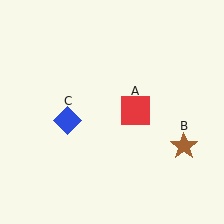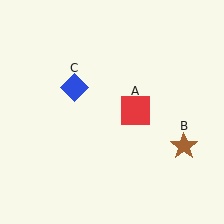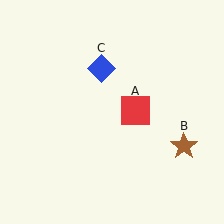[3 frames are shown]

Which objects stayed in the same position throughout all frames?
Red square (object A) and brown star (object B) remained stationary.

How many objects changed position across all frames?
1 object changed position: blue diamond (object C).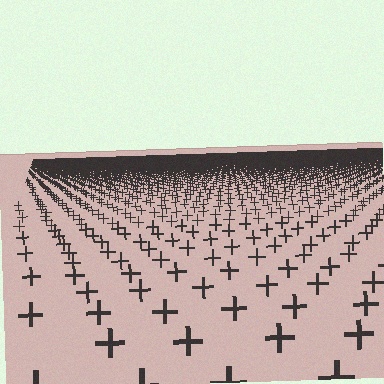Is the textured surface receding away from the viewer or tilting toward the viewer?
The surface is receding away from the viewer. Texture elements get smaller and denser toward the top.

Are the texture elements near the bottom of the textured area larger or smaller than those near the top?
Larger. Near the bottom, elements are closer to the viewer and appear at a bigger on-screen size.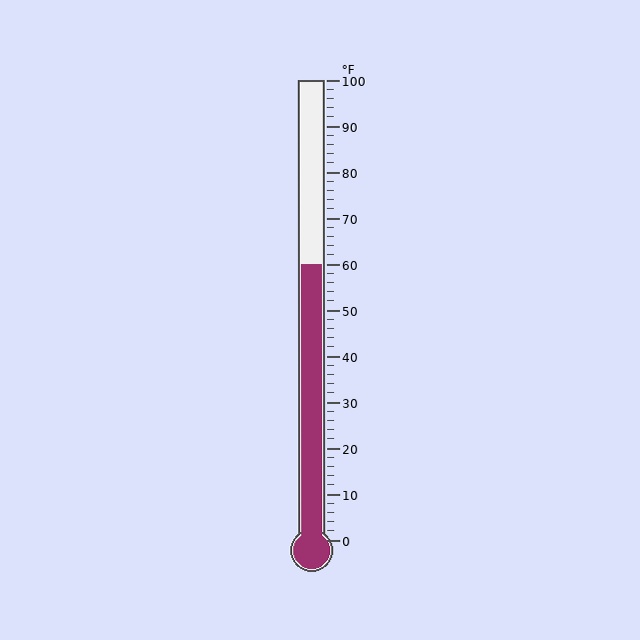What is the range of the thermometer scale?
The thermometer scale ranges from 0°F to 100°F.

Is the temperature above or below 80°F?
The temperature is below 80°F.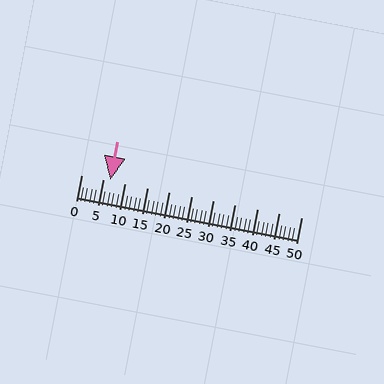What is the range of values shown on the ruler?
The ruler shows values from 0 to 50.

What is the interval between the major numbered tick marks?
The major tick marks are spaced 5 units apart.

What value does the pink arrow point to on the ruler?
The pink arrow points to approximately 7.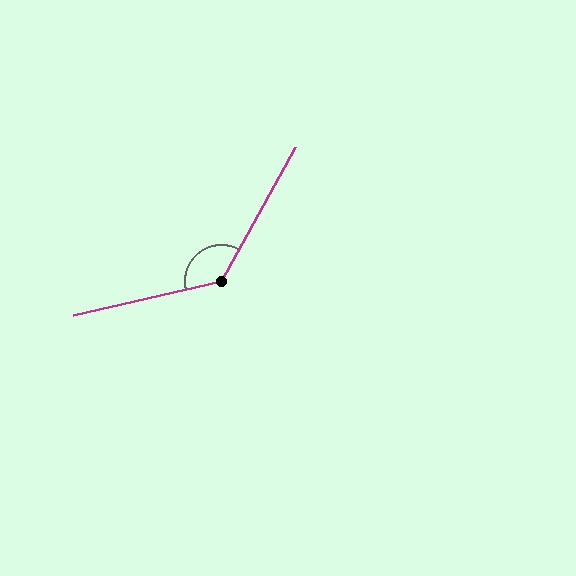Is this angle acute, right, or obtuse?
It is obtuse.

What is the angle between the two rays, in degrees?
Approximately 132 degrees.